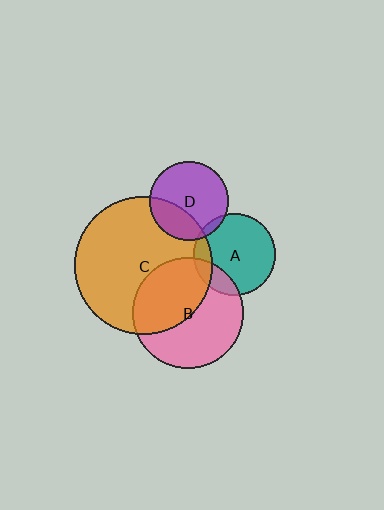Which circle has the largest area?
Circle C (orange).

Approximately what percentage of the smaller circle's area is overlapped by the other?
Approximately 15%.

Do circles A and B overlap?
Yes.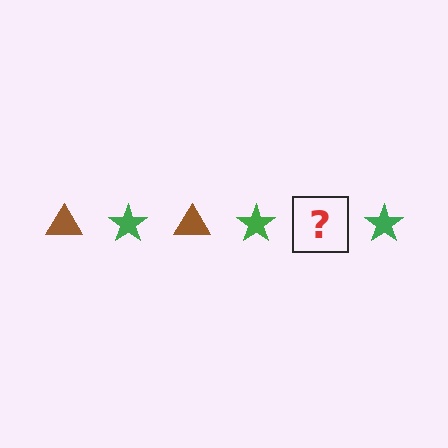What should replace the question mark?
The question mark should be replaced with a brown triangle.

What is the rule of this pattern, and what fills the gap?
The rule is that the pattern alternates between brown triangle and green star. The gap should be filled with a brown triangle.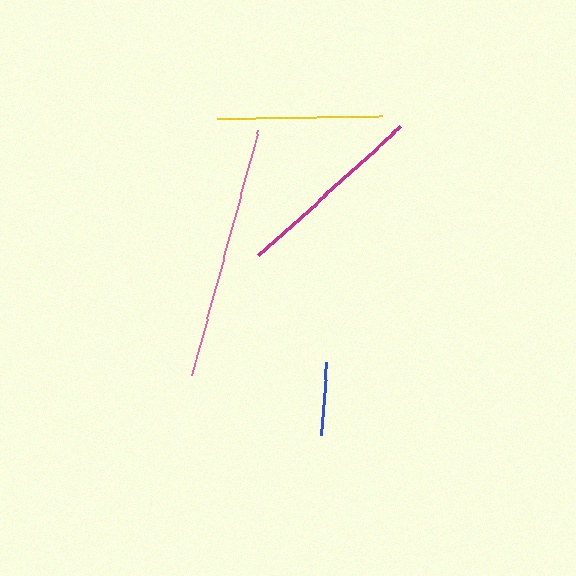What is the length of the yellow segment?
The yellow segment is approximately 165 pixels long.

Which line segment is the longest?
The pink line is the longest at approximately 253 pixels.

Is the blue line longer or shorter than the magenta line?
The magenta line is longer than the blue line.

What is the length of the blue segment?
The blue segment is approximately 72 pixels long.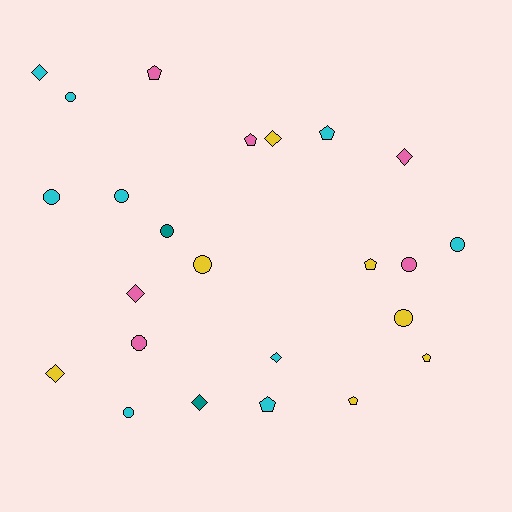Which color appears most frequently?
Cyan, with 9 objects.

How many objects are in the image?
There are 24 objects.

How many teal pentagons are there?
There are no teal pentagons.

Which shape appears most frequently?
Circle, with 10 objects.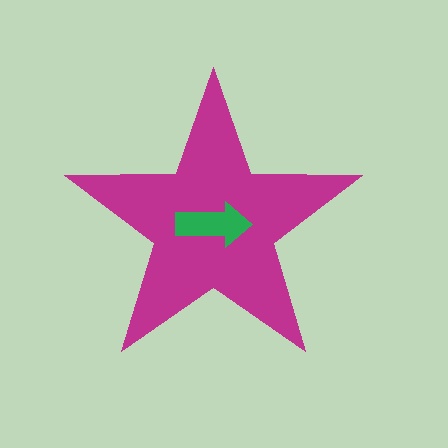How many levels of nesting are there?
2.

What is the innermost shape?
The green arrow.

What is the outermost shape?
The magenta star.